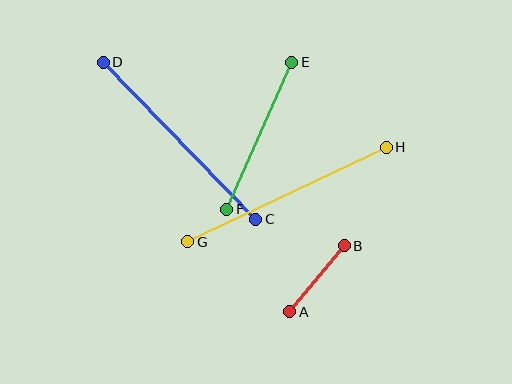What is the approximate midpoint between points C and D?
The midpoint is at approximately (179, 141) pixels.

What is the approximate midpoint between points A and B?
The midpoint is at approximately (317, 279) pixels.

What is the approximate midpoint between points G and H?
The midpoint is at approximately (287, 195) pixels.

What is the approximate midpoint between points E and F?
The midpoint is at approximately (259, 136) pixels.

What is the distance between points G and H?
The distance is approximately 220 pixels.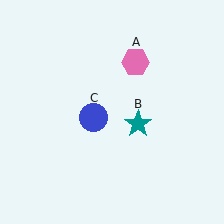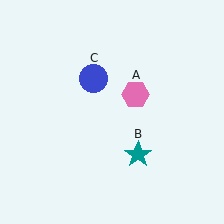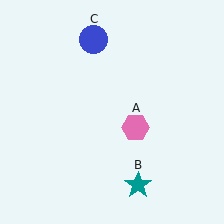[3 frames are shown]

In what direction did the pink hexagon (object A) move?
The pink hexagon (object A) moved down.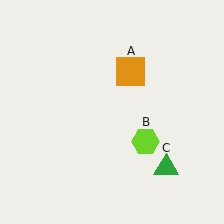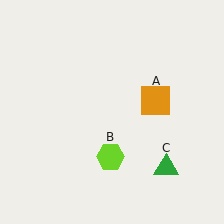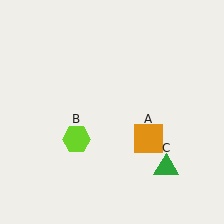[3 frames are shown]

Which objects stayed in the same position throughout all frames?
Green triangle (object C) remained stationary.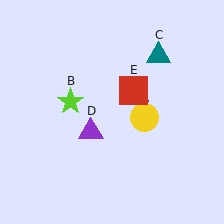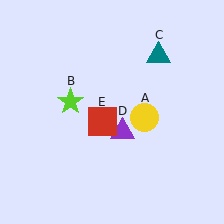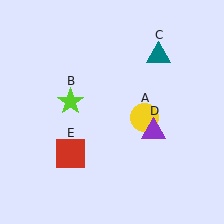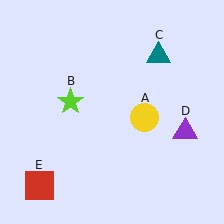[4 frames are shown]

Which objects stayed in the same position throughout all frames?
Yellow circle (object A) and lime star (object B) and teal triangle (object C) remained stationary.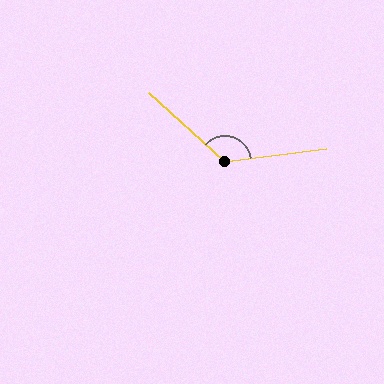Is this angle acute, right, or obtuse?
It is obtuse.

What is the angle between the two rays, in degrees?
Approximately 130 degrees.